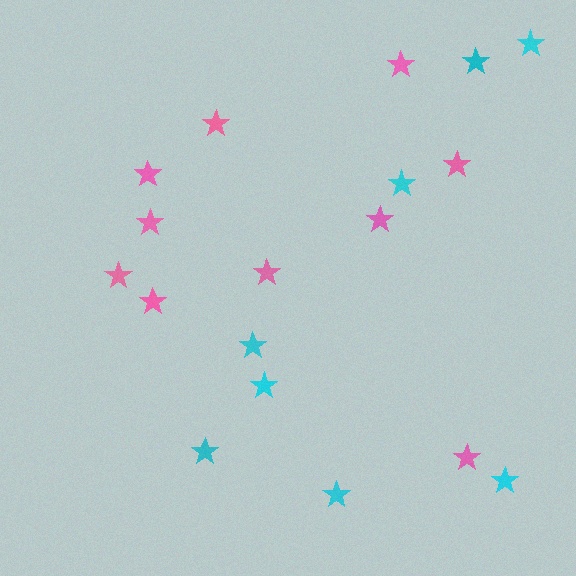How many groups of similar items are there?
There are 2 groups: one group of cyan stars (8) and one group of pink stars (10).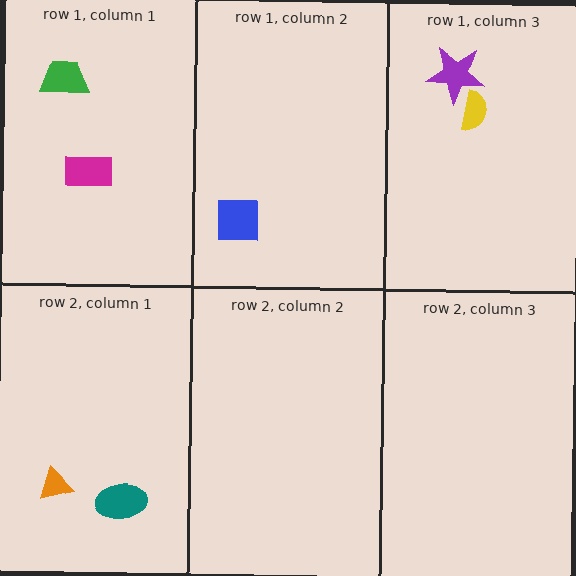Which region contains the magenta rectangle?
The row 1, column 1 region.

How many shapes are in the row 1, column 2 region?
1.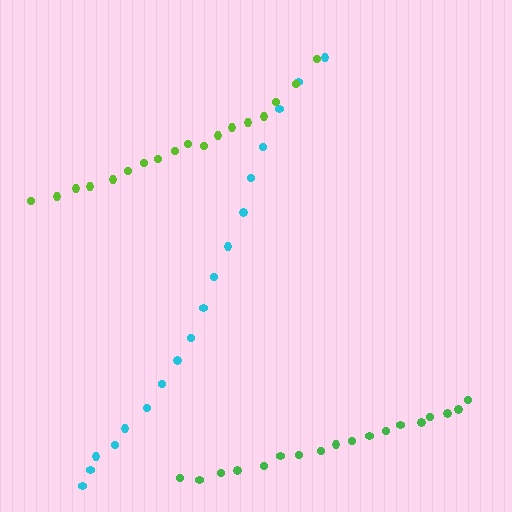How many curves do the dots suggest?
There are 3 distinct paths.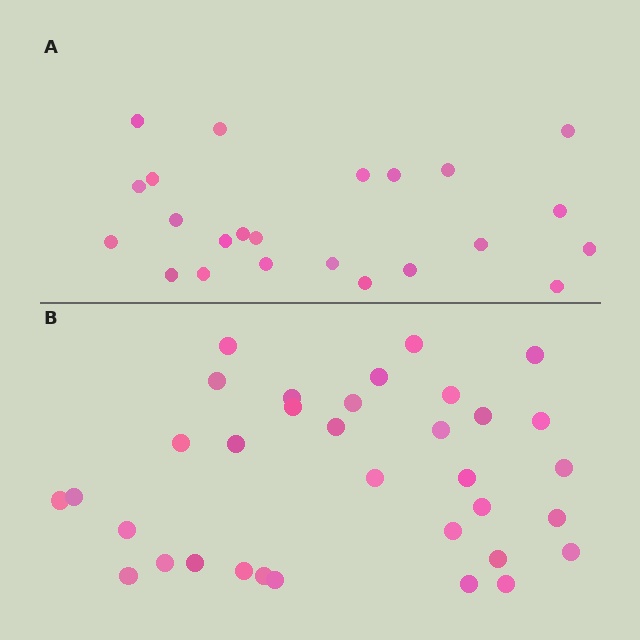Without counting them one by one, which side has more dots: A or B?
Region B (the bottom region) has more dots.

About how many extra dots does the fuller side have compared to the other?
Region B has roughly 12 or so more dots than region A.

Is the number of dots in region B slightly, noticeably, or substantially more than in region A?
Region B has substantially more. The ratio is roughly 1.5 to 1.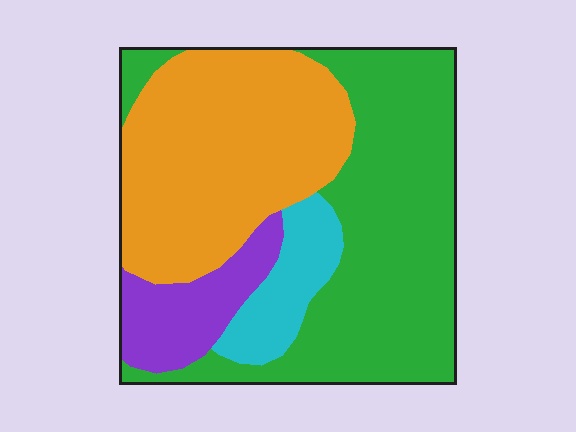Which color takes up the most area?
Green, at roughly 45%.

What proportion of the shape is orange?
Orange covers 36% of the shape.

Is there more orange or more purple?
Orange.